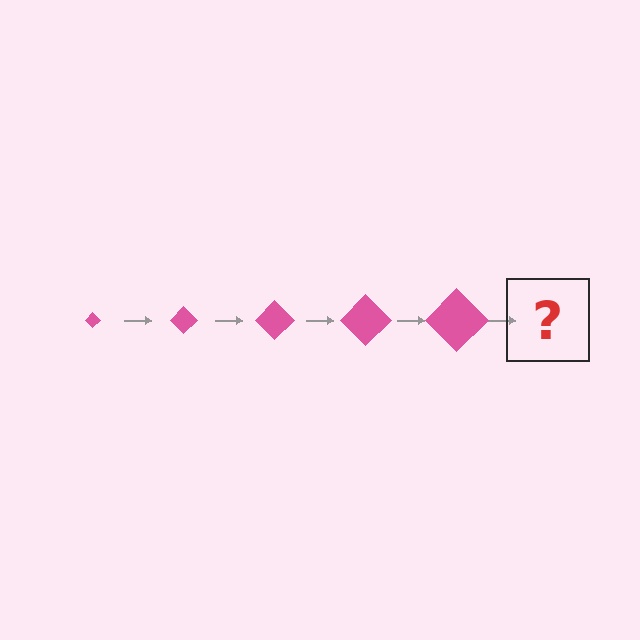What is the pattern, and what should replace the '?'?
The pattern is that the diamond gets progressively larger each step. The '?' should be a pink diamond, larger than the previous one.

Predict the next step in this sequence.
The next step is a pink diamond, larger than the previous one.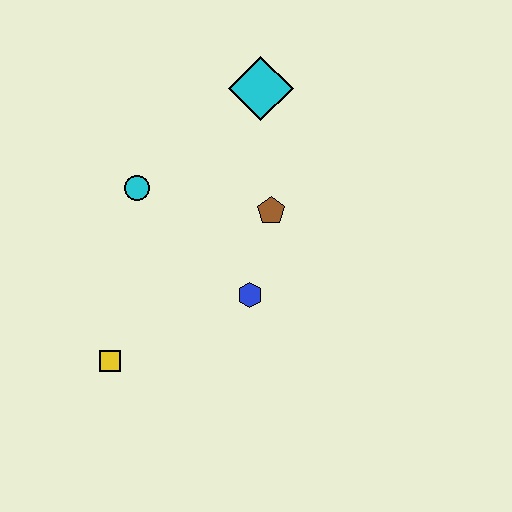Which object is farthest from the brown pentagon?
The yellow square is farthest from the brown pentagon.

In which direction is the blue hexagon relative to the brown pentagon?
The blue hexagon is below the brown pentagon.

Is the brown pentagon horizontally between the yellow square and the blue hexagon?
No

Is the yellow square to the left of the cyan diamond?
Yes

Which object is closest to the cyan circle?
The brown pentagon is closest to the cyan circle.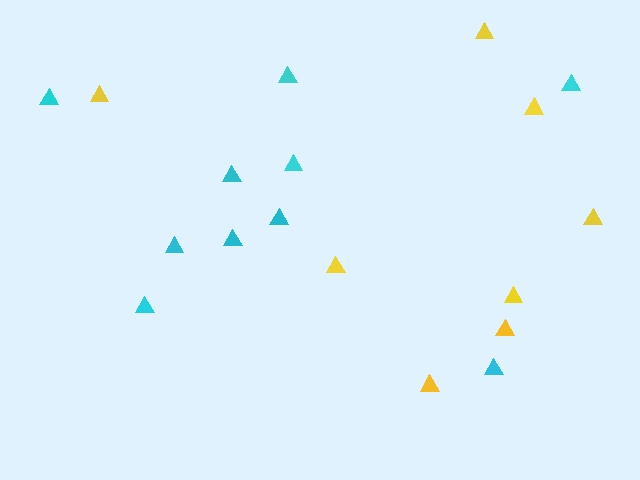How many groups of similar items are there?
There are 2 groups: one group of cyan triangles (10) and one group of yellow triangles (8).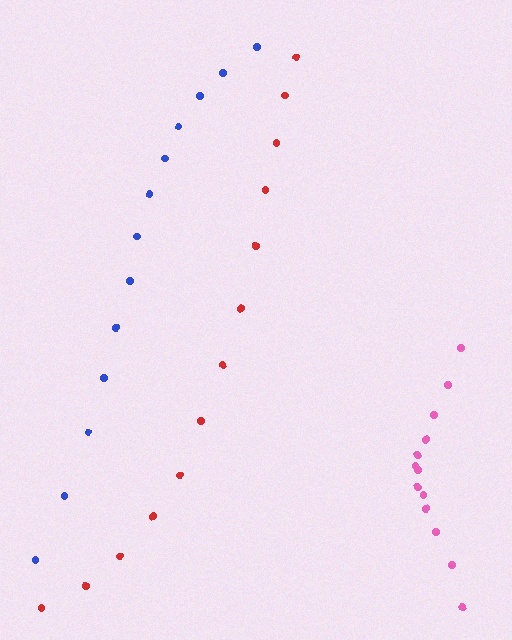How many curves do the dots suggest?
There are 3 distinct paths.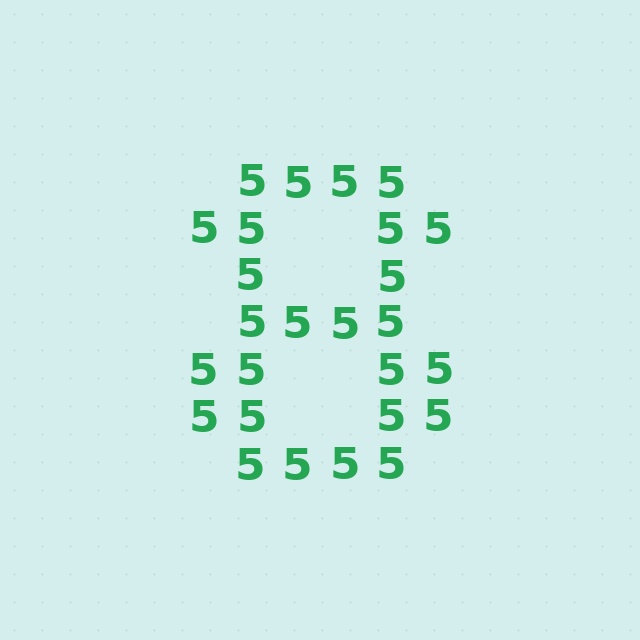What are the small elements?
The small elements are digit 5's.